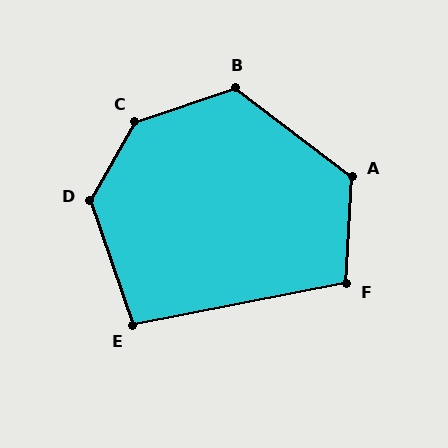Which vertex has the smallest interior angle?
E, at approximately 98 degrees.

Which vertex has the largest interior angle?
C, at approximately 138 degrees.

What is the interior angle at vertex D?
Approximately 132 degrees (obtuse).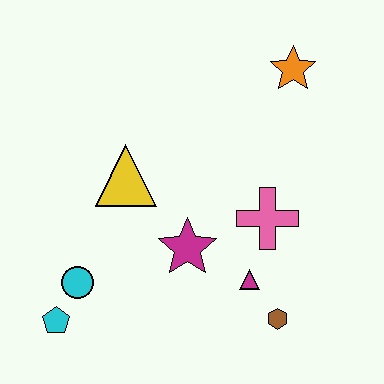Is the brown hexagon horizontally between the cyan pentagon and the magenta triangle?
No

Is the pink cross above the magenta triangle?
Yes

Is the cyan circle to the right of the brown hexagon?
No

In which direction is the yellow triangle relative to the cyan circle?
The yellow triangle is above the cyan circle.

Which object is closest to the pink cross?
The magenta triangle is closest to the pink cross.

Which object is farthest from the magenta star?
The orange star is farthest from the magenta star.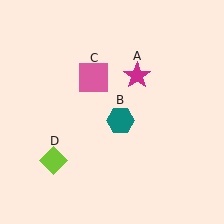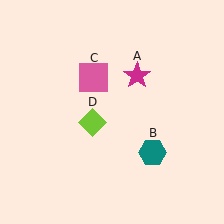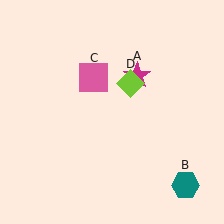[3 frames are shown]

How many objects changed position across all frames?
2 objects changed position: teal hexagon (object B), lime diamond (object D).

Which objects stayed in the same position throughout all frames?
Magenta star (object A) and pink square (object C) remained stationary.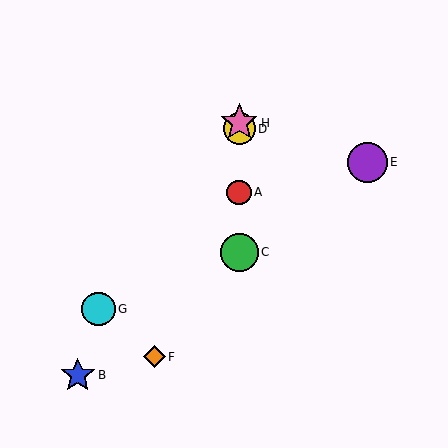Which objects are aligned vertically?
Objects A, C, D, H are aligned vertically.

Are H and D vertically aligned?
Yes, both are at x≈239.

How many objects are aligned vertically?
4 objects (A, C, D, H) are aligned vertically.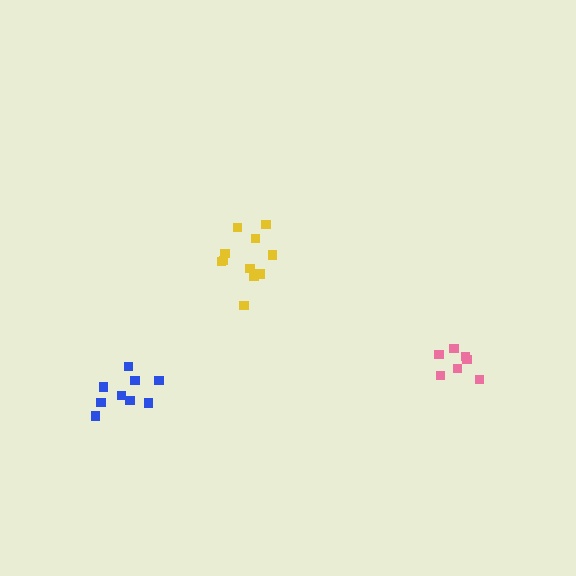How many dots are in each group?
Group 1: 11 dots, Group 2: 9 dots, Group 3: 7 dots (27 total).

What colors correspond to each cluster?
The clusters are colored: yellow, blue, pink.